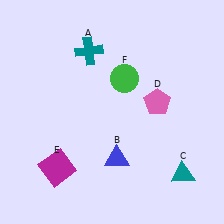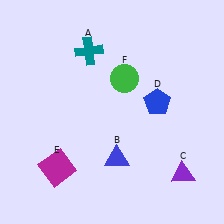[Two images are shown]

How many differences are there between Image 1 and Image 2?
There are 2 differences between the two images.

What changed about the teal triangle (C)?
In Image 1, C is teal. In Image 2, it changed to purple.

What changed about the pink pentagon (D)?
In Image 1, D is pink. In Image 2, it changed to blue.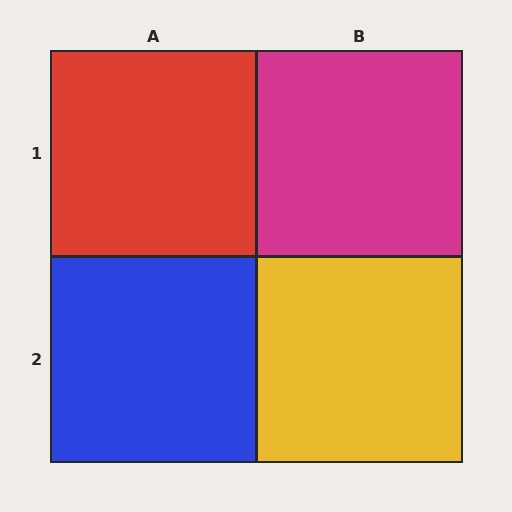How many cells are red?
1 cell is red.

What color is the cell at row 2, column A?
Blue.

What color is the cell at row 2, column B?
Yellow.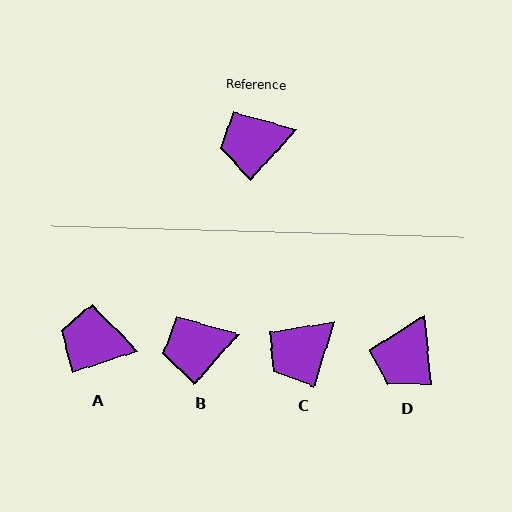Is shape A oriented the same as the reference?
No, it is off by about 30 degrees.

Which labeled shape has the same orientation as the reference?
B.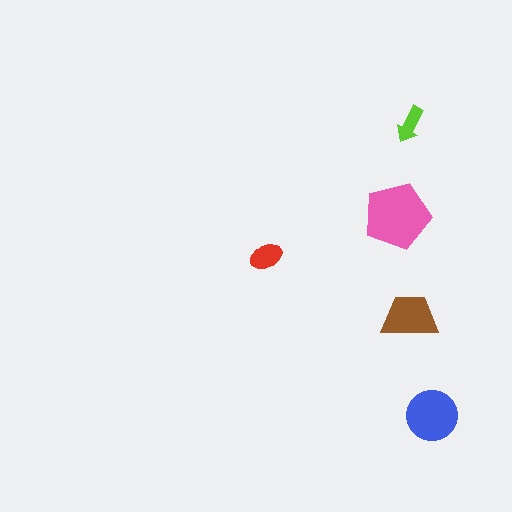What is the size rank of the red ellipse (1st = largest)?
4th.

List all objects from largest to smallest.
The pink pentagon, the blue circle, the brown trapezoid, the red ellipse, the lime arrow.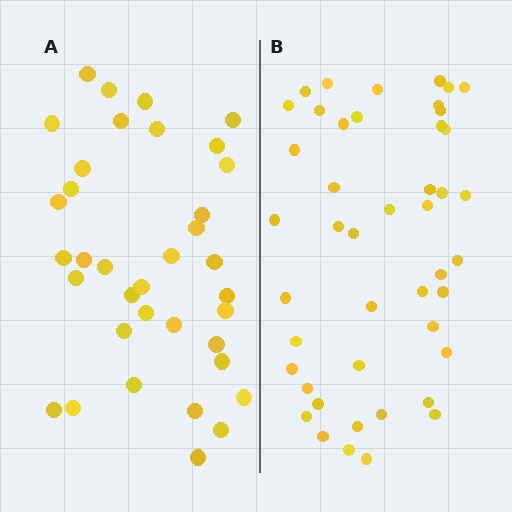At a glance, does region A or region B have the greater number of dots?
Region B (the right region) has more dots.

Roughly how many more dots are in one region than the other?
Region B has roughly 8 or so more dots than region A.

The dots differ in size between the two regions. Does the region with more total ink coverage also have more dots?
No. Region A has more total ink coverage because its dots are larger, but region B actually contains more individual dots. Total area can be misleading — the number of items is what matters here.